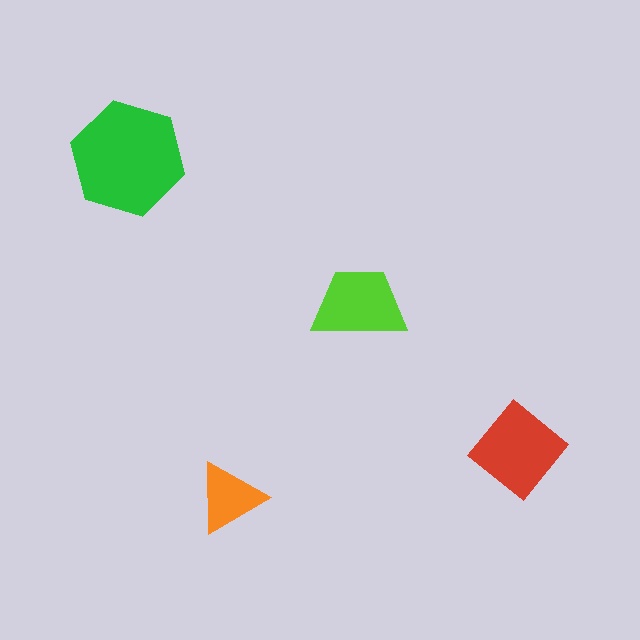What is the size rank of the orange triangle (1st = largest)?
4th.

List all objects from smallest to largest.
The orange triangle, the lime trapezoid, the red diamond, the green hexagon.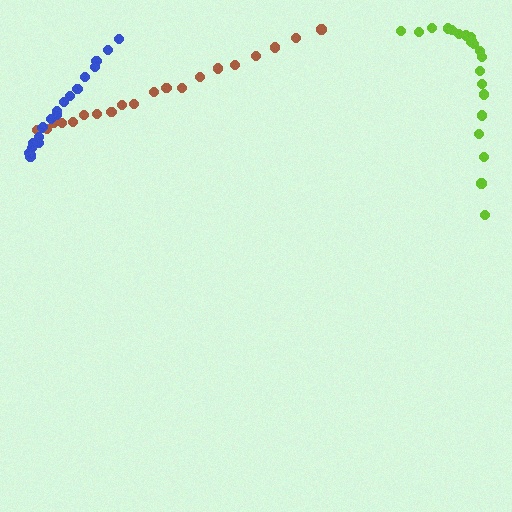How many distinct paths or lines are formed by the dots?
There are 3 distinct paths.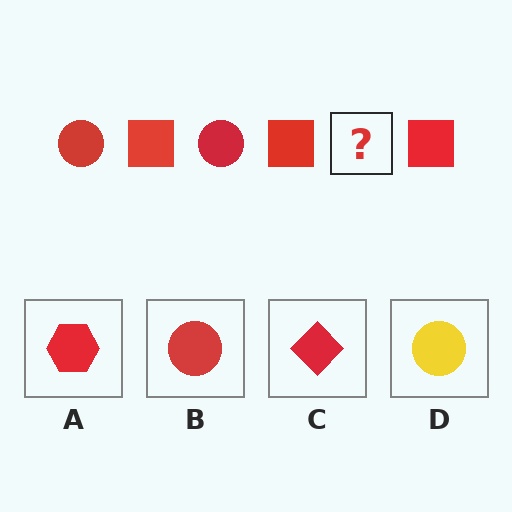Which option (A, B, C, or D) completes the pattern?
B.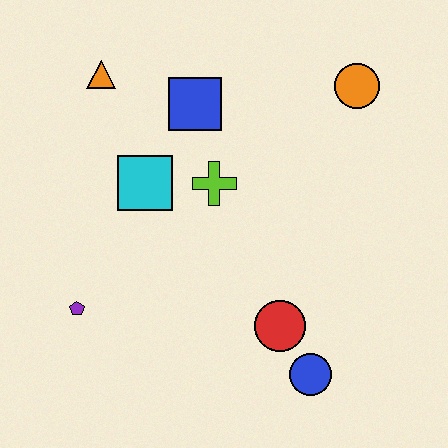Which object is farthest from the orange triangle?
The blue circle is farthest from the orange triangle.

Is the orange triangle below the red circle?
No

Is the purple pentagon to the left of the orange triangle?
Yes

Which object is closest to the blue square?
The lime cross is closest to the blue square.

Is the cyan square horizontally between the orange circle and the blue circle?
No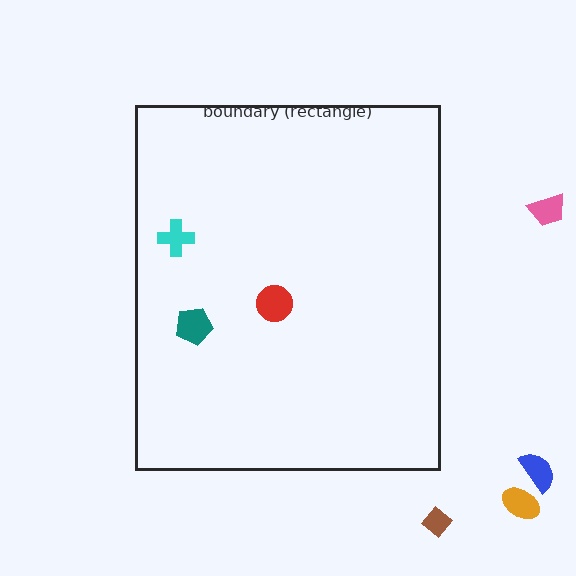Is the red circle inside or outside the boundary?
Inside.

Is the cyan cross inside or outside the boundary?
Inside.